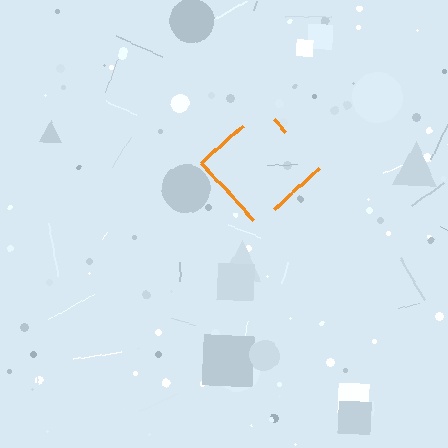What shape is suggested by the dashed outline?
The dashed outline suggests a diamond.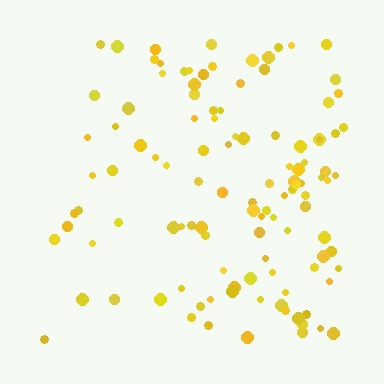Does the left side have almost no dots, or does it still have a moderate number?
Still a moderate number, just noticeably fewer than the right.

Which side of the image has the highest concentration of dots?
The right.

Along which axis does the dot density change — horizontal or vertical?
Horizontal.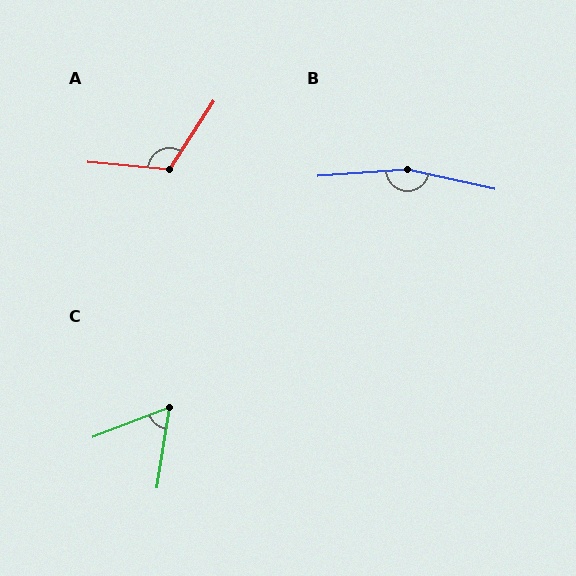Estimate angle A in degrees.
Approximately 117 degrees.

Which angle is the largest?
B, at approximately 163 degrees.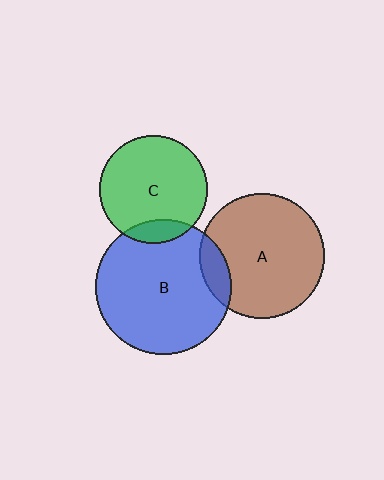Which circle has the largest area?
Circle B (blue).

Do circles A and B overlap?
Yes.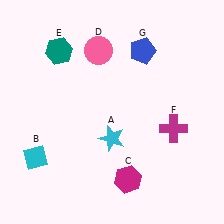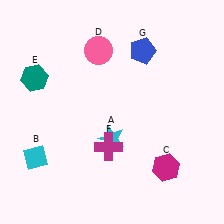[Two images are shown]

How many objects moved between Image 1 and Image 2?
3 objects moved between the two images.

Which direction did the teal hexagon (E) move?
The teal hexagon (E) moved down.